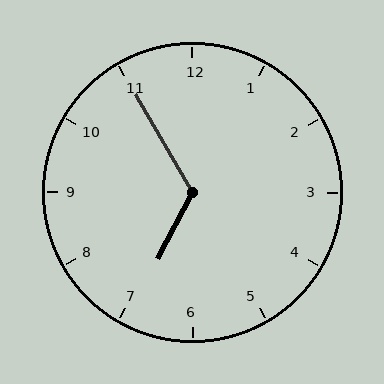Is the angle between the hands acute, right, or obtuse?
It is obtuse.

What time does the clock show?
6:55.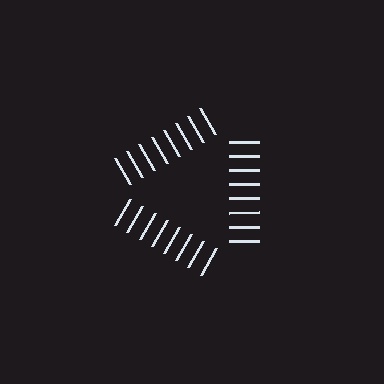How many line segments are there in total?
24 — 8 along each of the 3 edges.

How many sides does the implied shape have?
3 sides — the line-ends trace a triangle.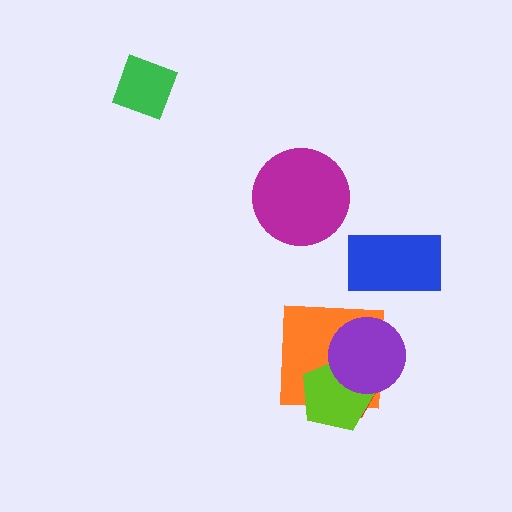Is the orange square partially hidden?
Yes, it is partially covered by another shape.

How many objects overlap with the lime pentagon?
3 objects overlap with the lime pentagon.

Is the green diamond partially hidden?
No, no other shape covers it.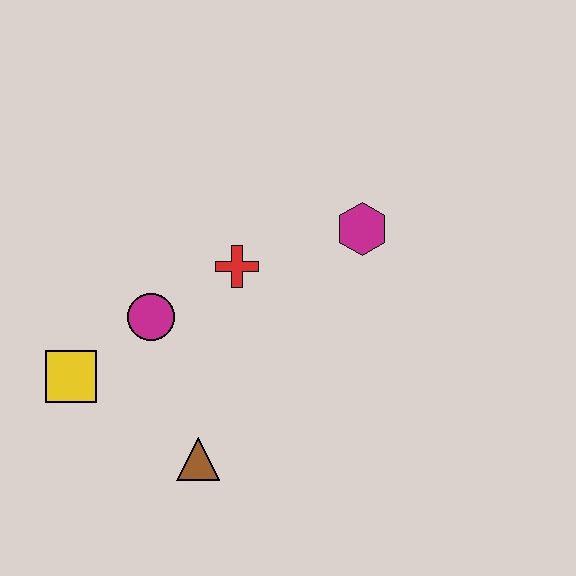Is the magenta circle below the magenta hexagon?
Yes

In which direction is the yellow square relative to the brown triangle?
The yellow square is to the left of the brown triangle.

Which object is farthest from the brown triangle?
The magenta hexagon is farthest from the brown triangle.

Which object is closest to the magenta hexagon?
The red cross is closest to the magenta hexagon.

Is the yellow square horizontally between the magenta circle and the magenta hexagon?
No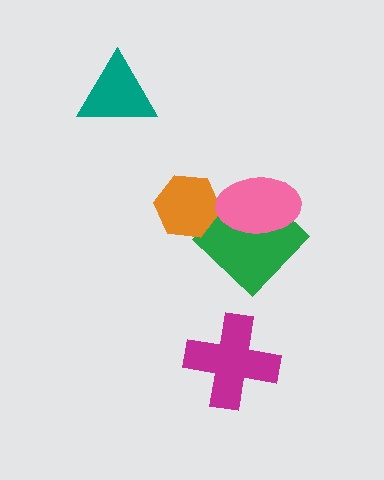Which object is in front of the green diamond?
The pink ellipse is in front of the green diamond.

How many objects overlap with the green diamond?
1 object overlaps with the green diamond.